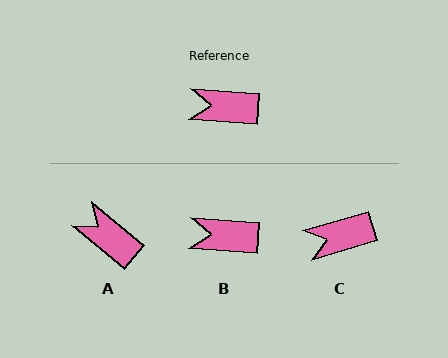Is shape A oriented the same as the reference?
No, it is off by about 36 degrees.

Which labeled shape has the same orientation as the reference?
B.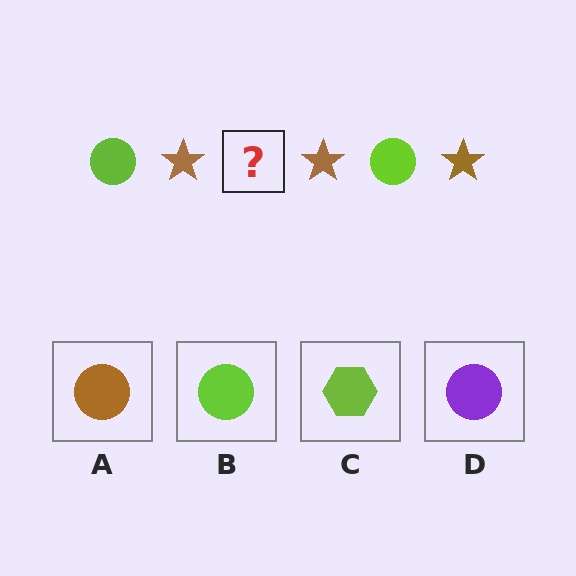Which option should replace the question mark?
Option B.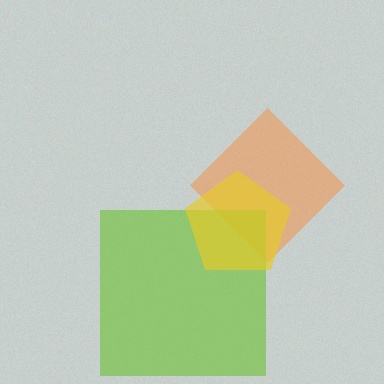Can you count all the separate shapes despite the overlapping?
Yes, there are 3 separate shapes.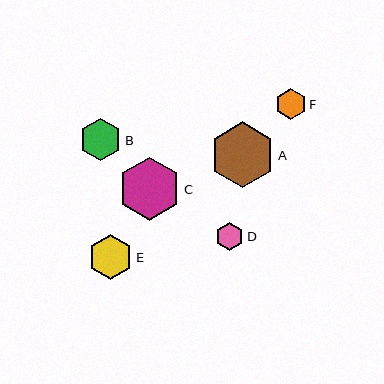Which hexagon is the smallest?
Hexagon D is the smallest with a size of approximately 28 pixels.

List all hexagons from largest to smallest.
From largest to smallest: A, C, E, B, F, D.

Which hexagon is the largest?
Hexagon A is the largest with a size of approximately 65 pixels.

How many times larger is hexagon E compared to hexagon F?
Hexagon E is approximately 1.4 times the size of hexagon F.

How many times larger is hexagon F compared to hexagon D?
Hexagon F is approximately 1.1 times the size of hexagon D.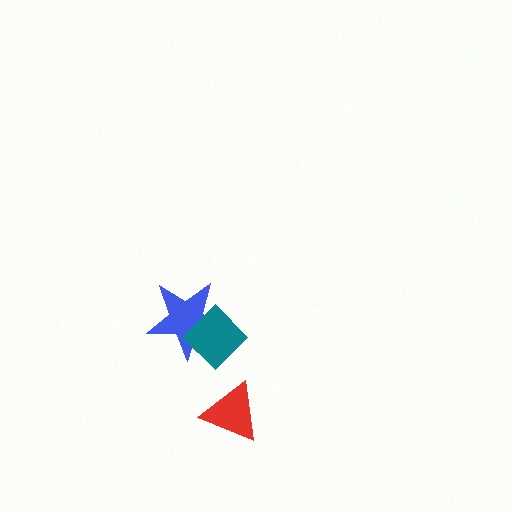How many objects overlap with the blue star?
1 object overlaps with the blue star.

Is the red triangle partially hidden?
No, no other shape covers it.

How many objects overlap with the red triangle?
0 objects overlap with the red triangle.